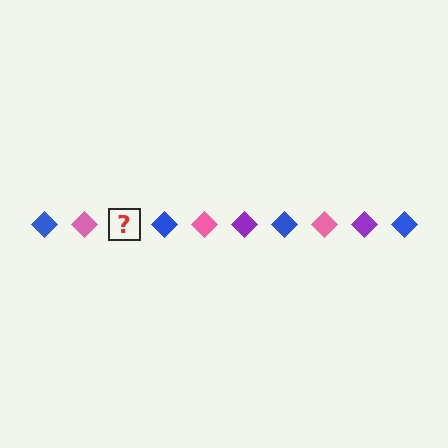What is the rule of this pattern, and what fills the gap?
The rule is that the pattern cycles through blue, pink, purple diamonds. The gap should be filled with a purple diamond.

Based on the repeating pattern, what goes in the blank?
The blank should be a purple diamond.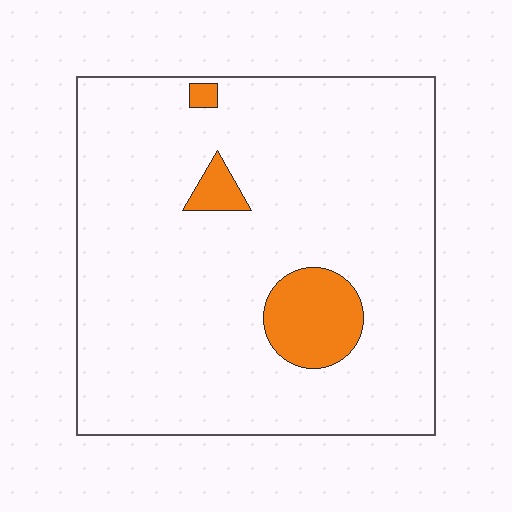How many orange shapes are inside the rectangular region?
3.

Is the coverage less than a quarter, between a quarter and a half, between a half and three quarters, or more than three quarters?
Less than a quarter.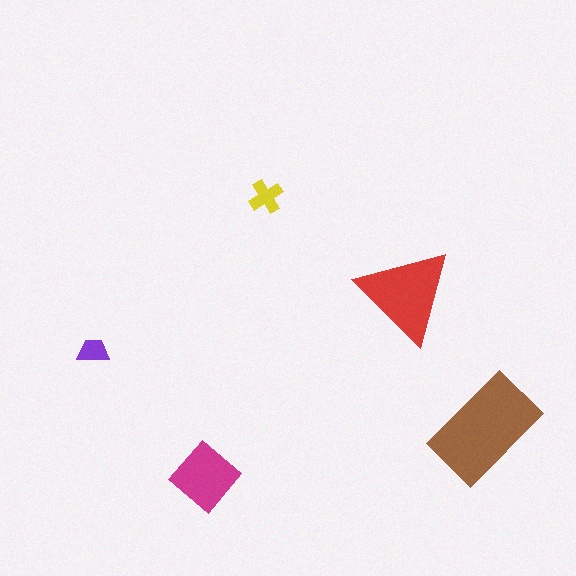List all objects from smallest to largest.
The purple trapezoid, the yellow cross, the magenta diamond, the red triangle, the brown rectangle.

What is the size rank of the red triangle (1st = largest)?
2nd.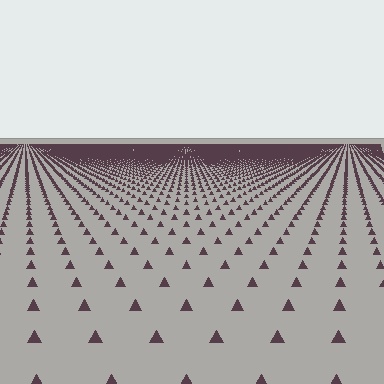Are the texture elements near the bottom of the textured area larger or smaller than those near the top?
Larger. Near the bottom, elements are closer to the viewer and appear at a bigger on-screen size.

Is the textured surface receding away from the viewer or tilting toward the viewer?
The surface is receding away from the viewer. Texture elements get smaller and denser toward the top.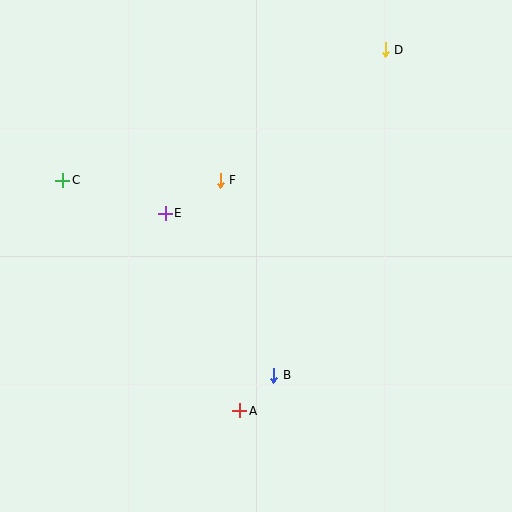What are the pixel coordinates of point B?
Point B is at (274, 375).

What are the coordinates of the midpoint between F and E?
The midpoint between F and E is at (193, 197).